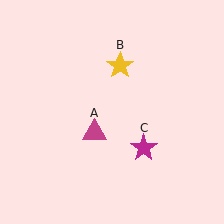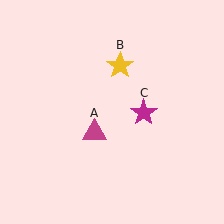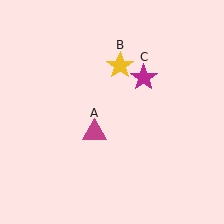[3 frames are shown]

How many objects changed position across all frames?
1 object changed position: magenta star (object C).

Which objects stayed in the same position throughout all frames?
Magenta triangle (object A) and yellow star (object B) remained stationary.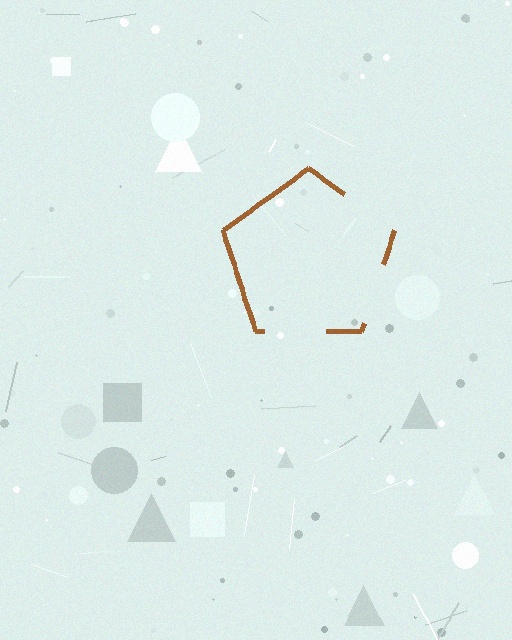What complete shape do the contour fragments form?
The contour fragments form a pentagon.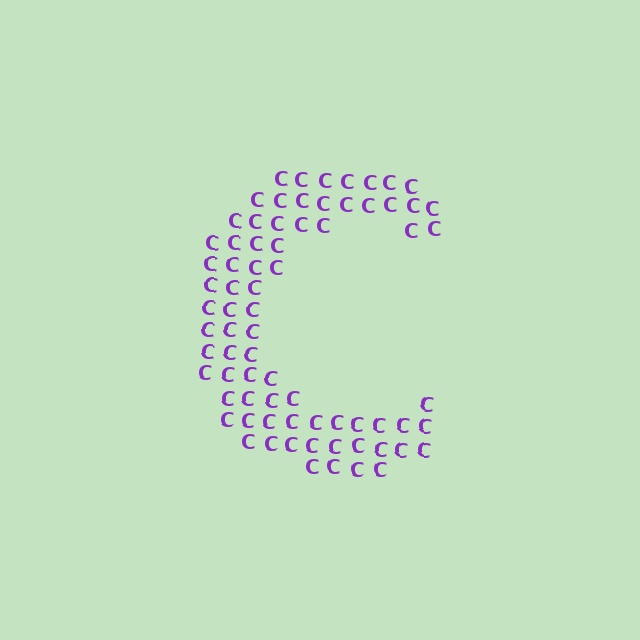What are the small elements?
The small elements are letter C's.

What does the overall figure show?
The overall figure shows the letter C.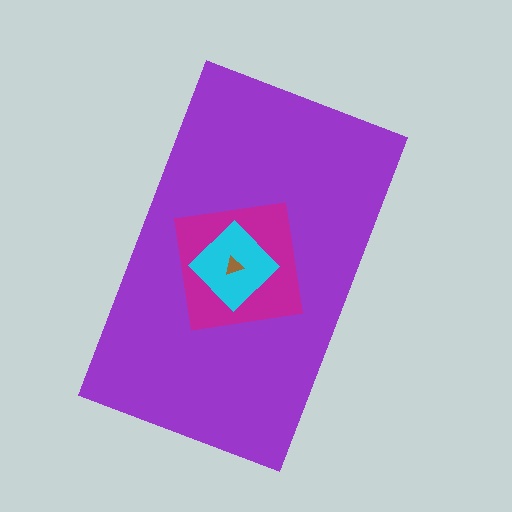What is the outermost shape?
The purple rectangle.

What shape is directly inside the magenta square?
The cyan diamond.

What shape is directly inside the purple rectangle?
The magenta square.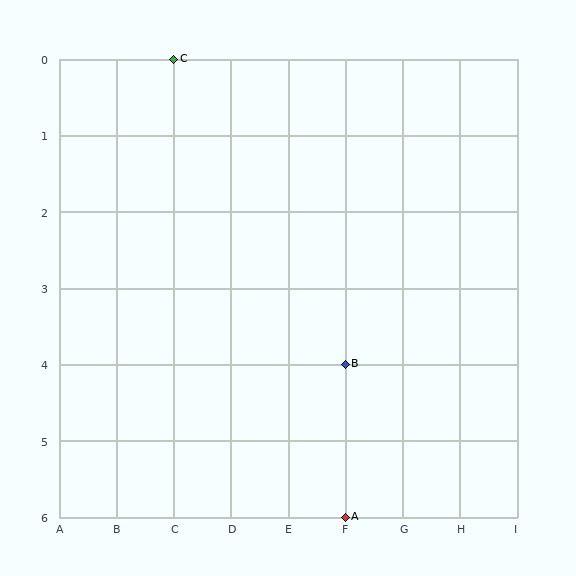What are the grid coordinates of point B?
Point B is at grid coordinates (F, 4).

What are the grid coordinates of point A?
Point A is at grid coordinates (F, 6).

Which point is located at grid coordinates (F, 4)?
Point B is at (F, 4).